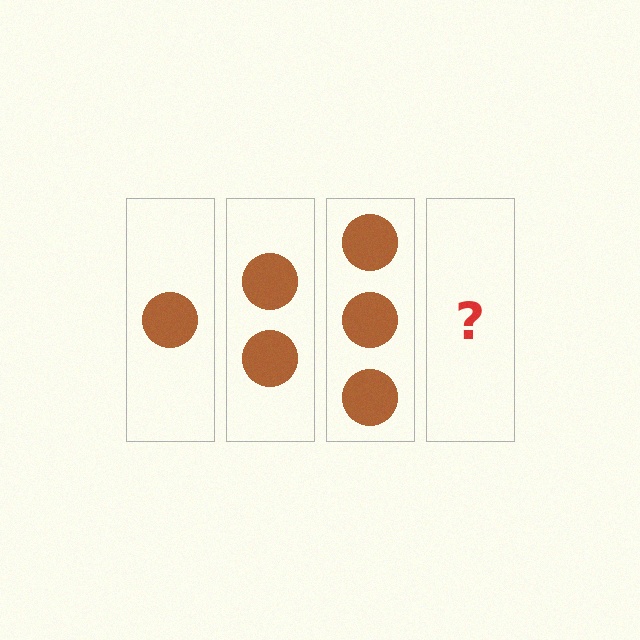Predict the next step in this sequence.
The next step is 4 circles.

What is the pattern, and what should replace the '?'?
The pattern is that each step adds one more circle. The '?' should be 4 circles.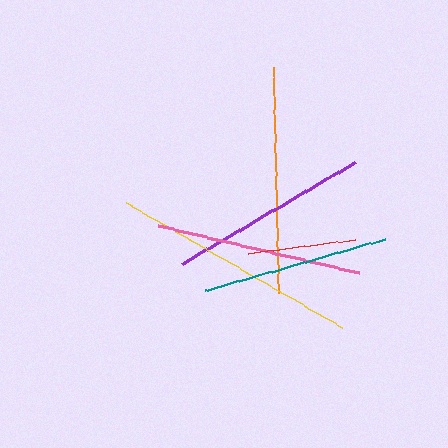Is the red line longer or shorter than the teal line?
The teal line is longer than the red line.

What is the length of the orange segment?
The orange segment is approximately 226 pixels long.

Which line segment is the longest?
The yellow line is the longest at approximately 250 pixels.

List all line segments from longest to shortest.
From longest to shortest: yellow, orange, pink, purple, teal, red.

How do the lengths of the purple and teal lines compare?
The purple and teal lines are approximately the same length.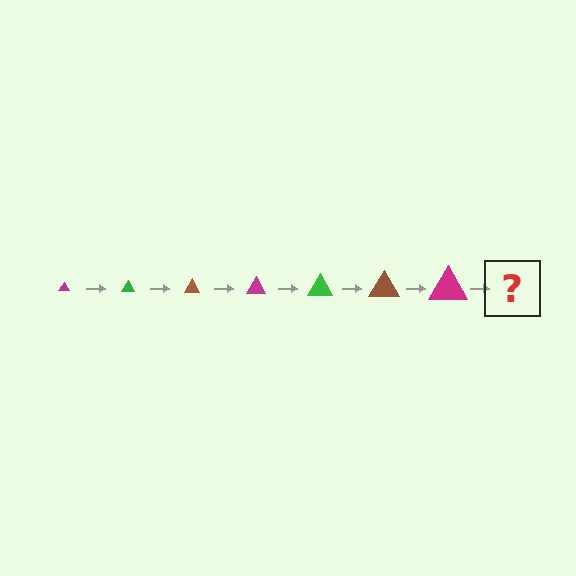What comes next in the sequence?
The next element should be a green triangle, larger than the previous one.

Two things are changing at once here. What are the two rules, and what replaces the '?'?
The two rules are that the triangle grows larger each step and the color cycles through magenta, green, and brown. The '?' should be a green triangle, larger than the previous one.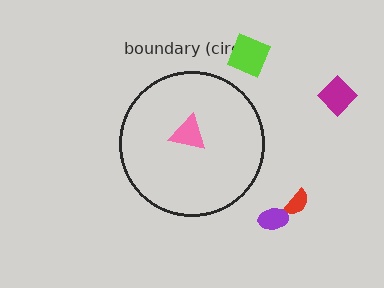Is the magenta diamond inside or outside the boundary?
Outside.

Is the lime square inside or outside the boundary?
Outside.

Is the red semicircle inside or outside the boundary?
Outside.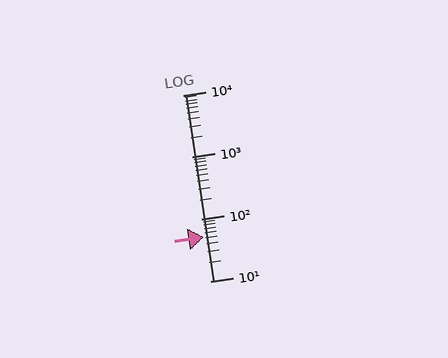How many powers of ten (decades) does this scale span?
The scale spans 3 decades, from 10 to 10000.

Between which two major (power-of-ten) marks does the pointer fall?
The pointer is between 10 and 100.